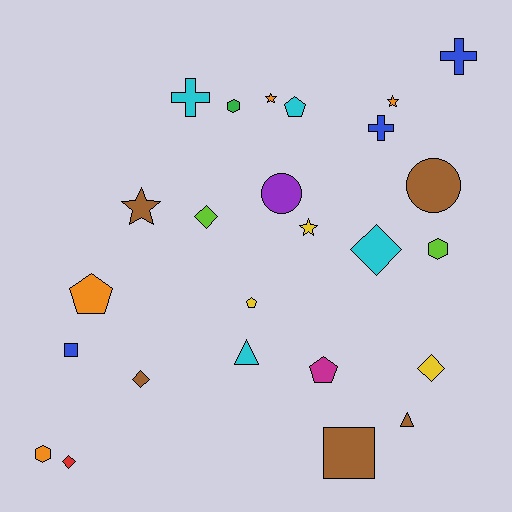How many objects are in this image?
There are 25 objects.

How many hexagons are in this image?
There are 3 hexagons.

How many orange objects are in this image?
There are 4 orange objects.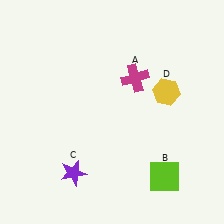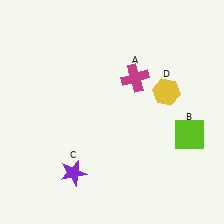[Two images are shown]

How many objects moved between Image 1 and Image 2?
1 object moved between the two images.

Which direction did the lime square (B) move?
The lime square (B) moved up.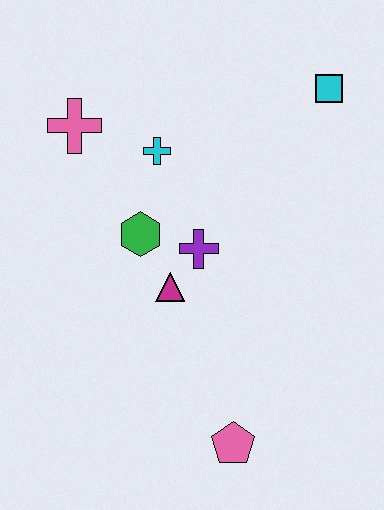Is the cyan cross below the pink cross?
Yes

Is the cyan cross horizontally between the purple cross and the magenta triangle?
No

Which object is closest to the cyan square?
The cyan cross is closest to the cyan square.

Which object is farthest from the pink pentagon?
The cyan square is farthest from the pink pentagon.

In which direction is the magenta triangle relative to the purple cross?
The magenta triangle is below the purple cross.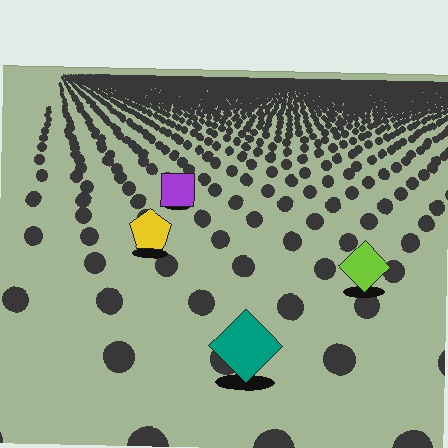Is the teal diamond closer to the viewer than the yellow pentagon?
Yes. The teal diamond is closer — you can tell from the texture gradient: the ground texture is coarser near it.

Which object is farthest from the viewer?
The purple square is farthest from the viewer. It appears smaller and the ground texture around it is denser.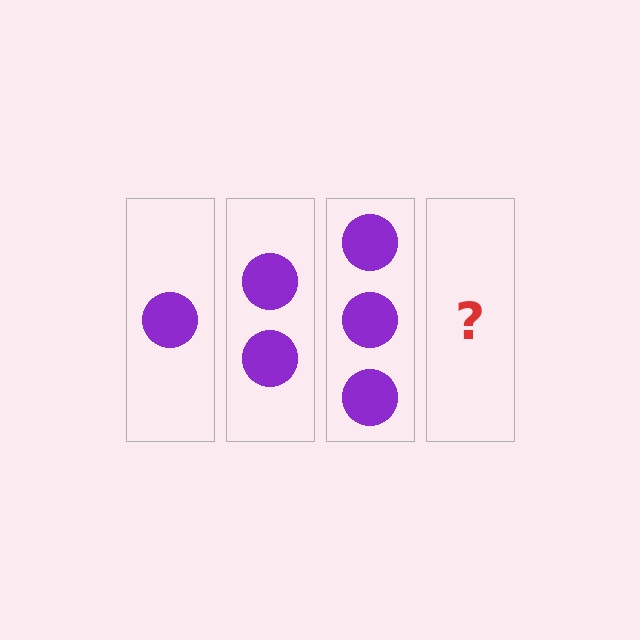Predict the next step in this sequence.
The next step is 4 circles.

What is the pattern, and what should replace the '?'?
The pattern is that each step adds one more circle. The '?' should be 4 circles.